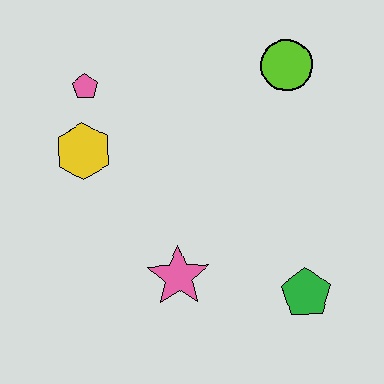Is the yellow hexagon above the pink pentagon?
No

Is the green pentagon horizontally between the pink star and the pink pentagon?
No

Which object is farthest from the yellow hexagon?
The green pentagon is farthest from the yellow hexagon.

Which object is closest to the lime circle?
The pink pentagon is closest to the lime circle.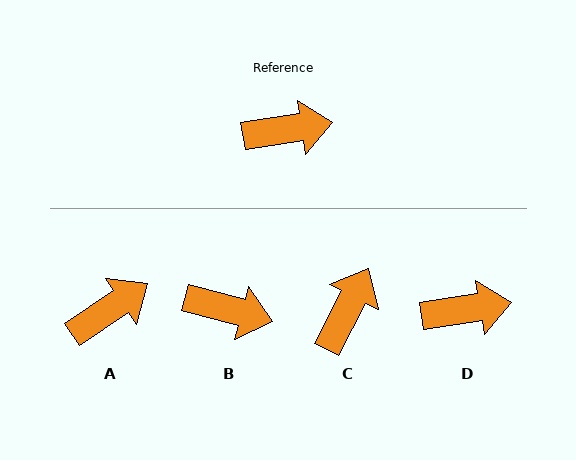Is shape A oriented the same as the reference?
No, it is off by about 25 degrees.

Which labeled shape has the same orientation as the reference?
D.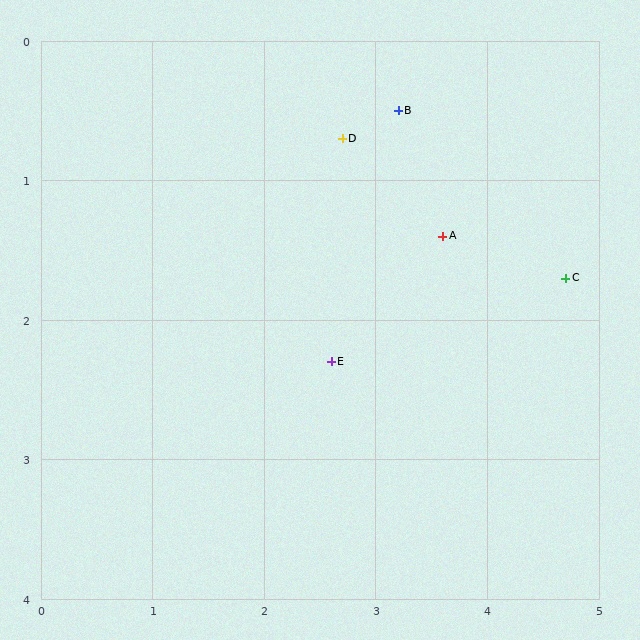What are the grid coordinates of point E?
Point E is at approximately (2.6, 2.3).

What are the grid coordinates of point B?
Point B is at approximately (3.2, 0.5).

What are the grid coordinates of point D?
Point D is at approximately (2.7, 0.7).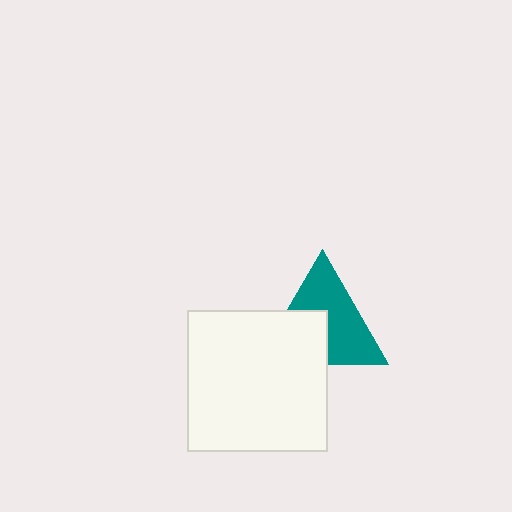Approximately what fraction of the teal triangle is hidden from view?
Roughly 40% of the teal triangle is hidden behind the white square.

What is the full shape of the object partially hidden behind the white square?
The partially hidden object is a teal triangle.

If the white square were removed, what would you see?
You would see the complete teal triangle.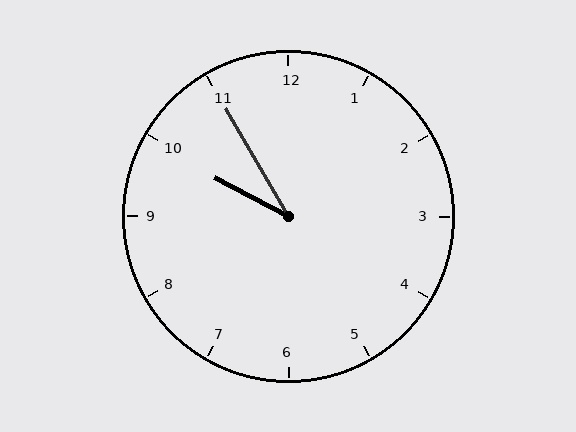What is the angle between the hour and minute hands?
Approximately 32 degrees.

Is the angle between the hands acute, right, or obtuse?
It is acute.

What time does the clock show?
9:55.